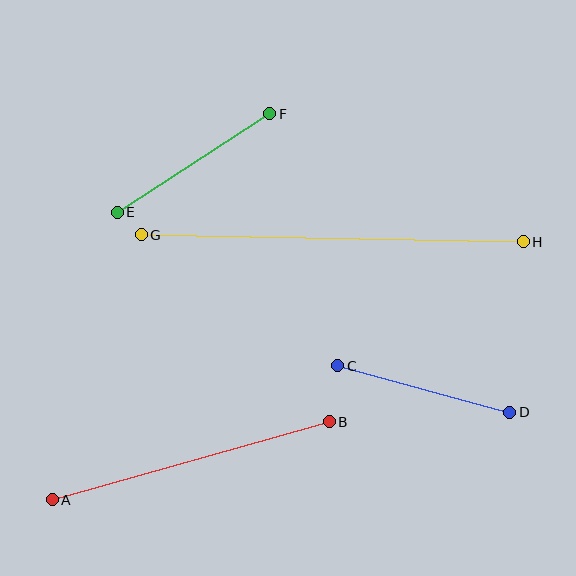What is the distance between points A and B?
The distance is approximately 288 pixels.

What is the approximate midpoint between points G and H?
The midpoint is at approximately (332, 238) pixels.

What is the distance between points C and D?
The distance is approximately 178 pixels.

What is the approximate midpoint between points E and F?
The midpoint is at approximately (193, 163) pixels.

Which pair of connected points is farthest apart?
Points G and H are farthest apart.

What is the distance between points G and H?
The distance is approximately 382 pixels.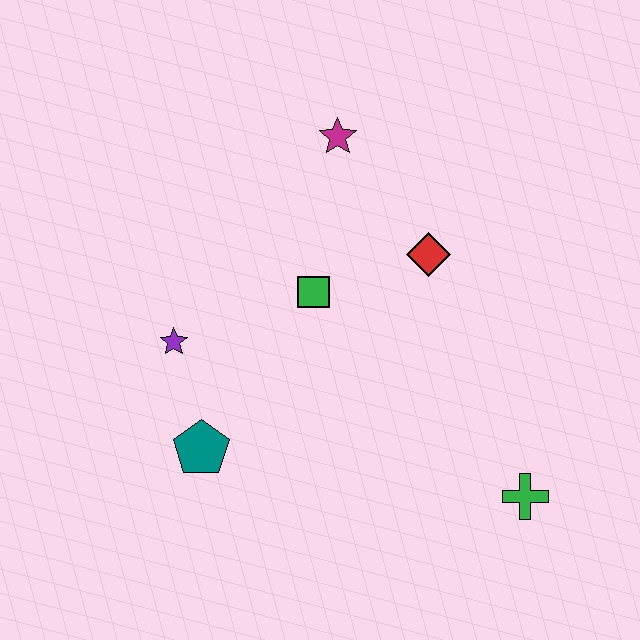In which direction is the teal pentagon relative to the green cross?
The teal pentagon is to the left of the green cross.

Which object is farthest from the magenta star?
The green cross is farthest from the magenta star.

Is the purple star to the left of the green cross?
Yes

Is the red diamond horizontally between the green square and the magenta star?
No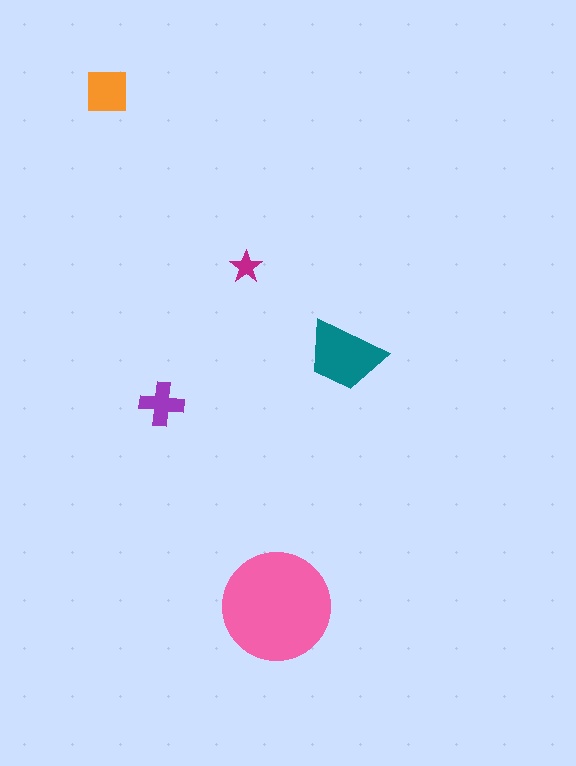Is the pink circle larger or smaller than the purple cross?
Larger.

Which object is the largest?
The pink circle.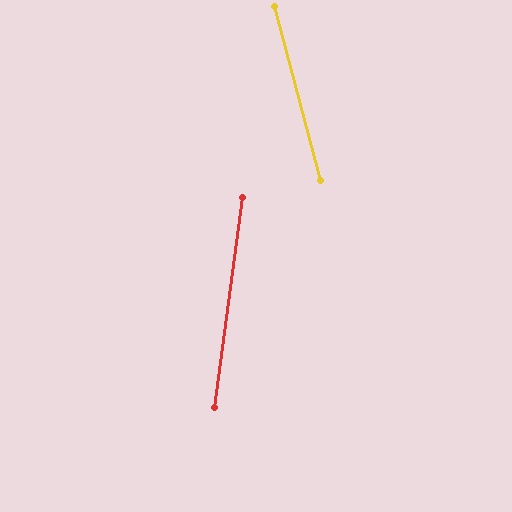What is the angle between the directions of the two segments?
Approximately 22 degrees.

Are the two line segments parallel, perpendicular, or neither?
Neither parallel nor perpendicular — they differ by about 22°.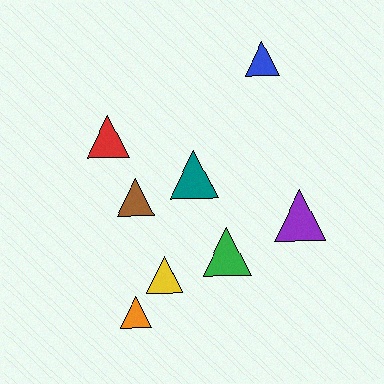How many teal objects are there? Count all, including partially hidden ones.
There is 1 teal object.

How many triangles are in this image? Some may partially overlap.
There are 8 triangles.